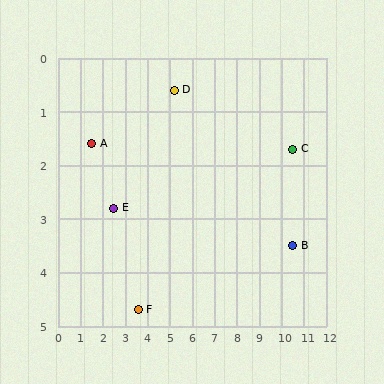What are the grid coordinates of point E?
Point E is at approximately (2.5, 2.8).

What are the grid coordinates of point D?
Point D is at approximately (5.2, 0.6).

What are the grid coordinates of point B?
Point B is at approximately (10.5, 3.5).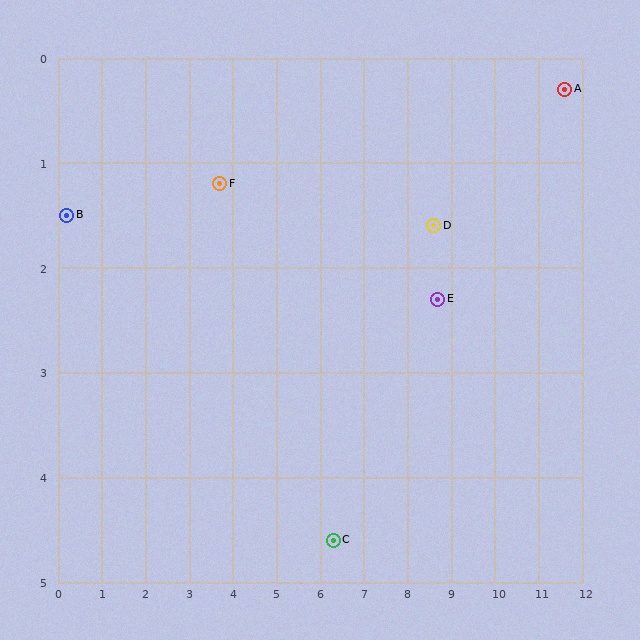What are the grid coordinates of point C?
Point C is at approximately (6.3, 4.6).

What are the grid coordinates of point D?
Point D is at approximately (8.6, 1.6).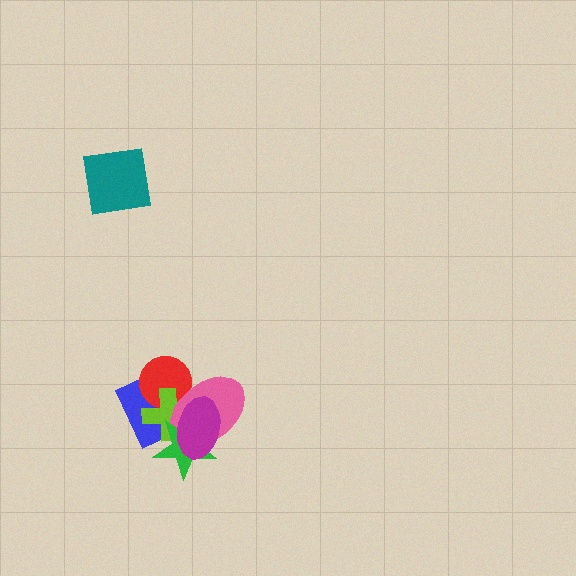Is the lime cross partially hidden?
Yes, it is partially covered by another shape.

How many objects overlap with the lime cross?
5 objects overlap with the lime cross.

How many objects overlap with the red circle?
3 objects overlap with the red circle.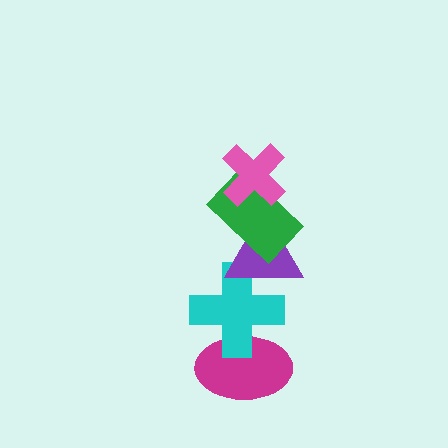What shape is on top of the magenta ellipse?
The cyan cross is on top of the magenta ellipse.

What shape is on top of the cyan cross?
The purple triangle is on top of the cyan cross.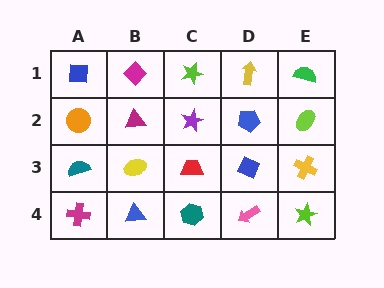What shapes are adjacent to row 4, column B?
A yellow ellipse (row 3, column B), a magenta cross (row 4, column A), a teal hexagon (row 4, column C).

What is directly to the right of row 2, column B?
A purple star.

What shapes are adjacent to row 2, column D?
A yellow arrow (row 1, column D), a blue diamond (row 3, column D), a purple star (row 2, column C), a lime ellipse (row 2, column E).